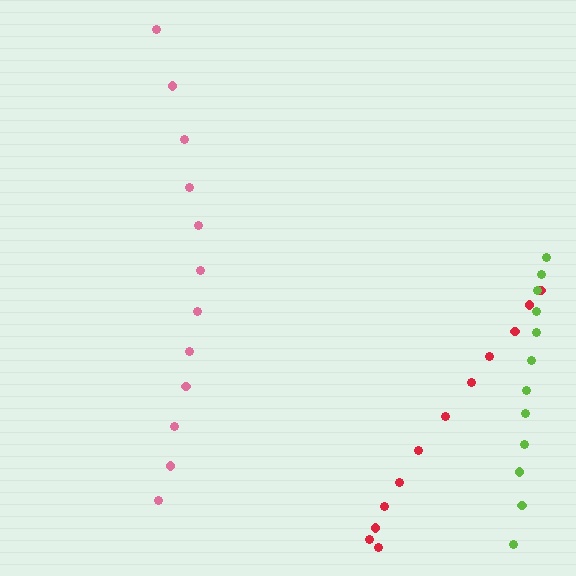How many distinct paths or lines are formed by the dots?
There are 3 distinct paths.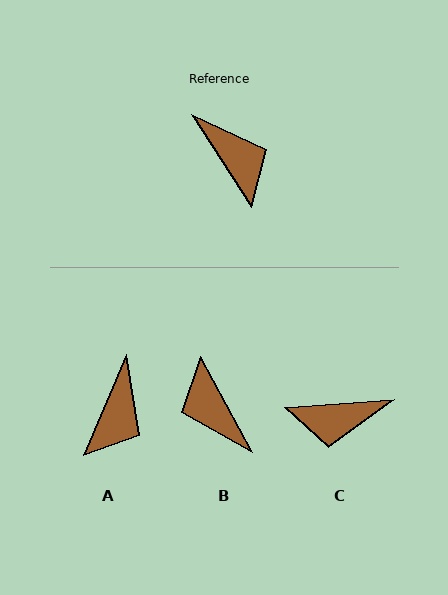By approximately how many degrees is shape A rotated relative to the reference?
Approximately 56 degrees clockwise.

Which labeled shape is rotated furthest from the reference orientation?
B, about 176 degrees away.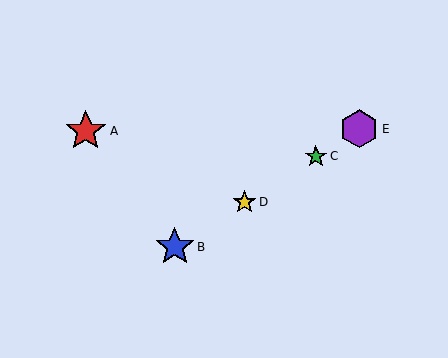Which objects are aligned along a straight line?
Objects B, C, D, E are aligned along a straight line.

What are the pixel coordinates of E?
Object E is at (359, 129).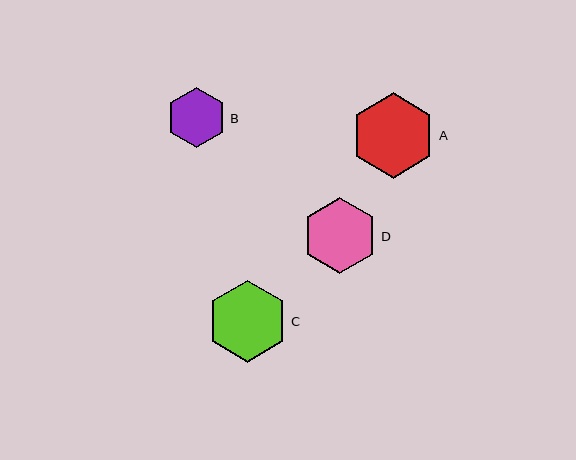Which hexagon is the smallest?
Hexagon B is the smallest with a size of approximately 60 pixels.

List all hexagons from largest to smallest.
From largest to smallest: A, C, D, B.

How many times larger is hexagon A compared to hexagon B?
Hexagon A is approximately 1.4 times the size of hexagon B.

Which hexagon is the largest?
Hexagon A is the largest with a size of approximately 85 pixels.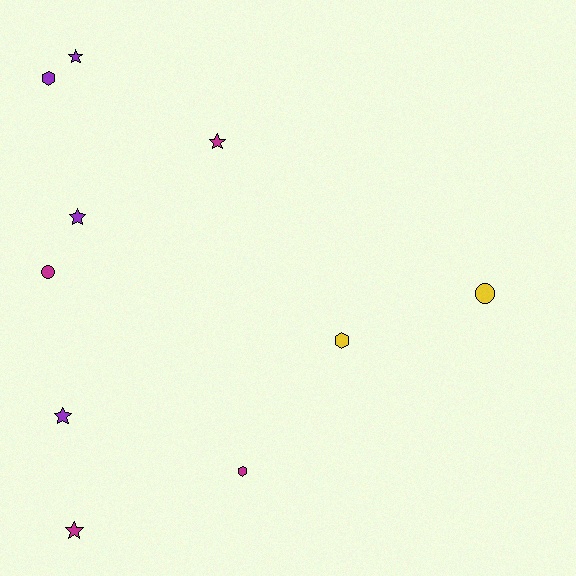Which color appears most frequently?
Magenta, with 4 objects.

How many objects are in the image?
There are 10 objects.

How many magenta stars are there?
There are 2 magenta stars.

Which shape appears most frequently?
Star, with 5 objects.